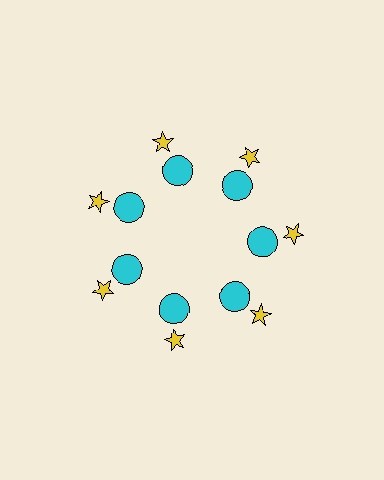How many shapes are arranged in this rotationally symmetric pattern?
There are 14 shapes, arranged in 7 groups of 2.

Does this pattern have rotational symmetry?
Yes, this pattern has 7-fold rotational symmetry. It looks the same after rotating 51 degrees around the center.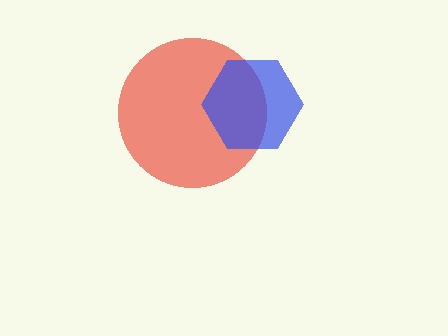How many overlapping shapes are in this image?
There are 2 overlapping shapes in the image.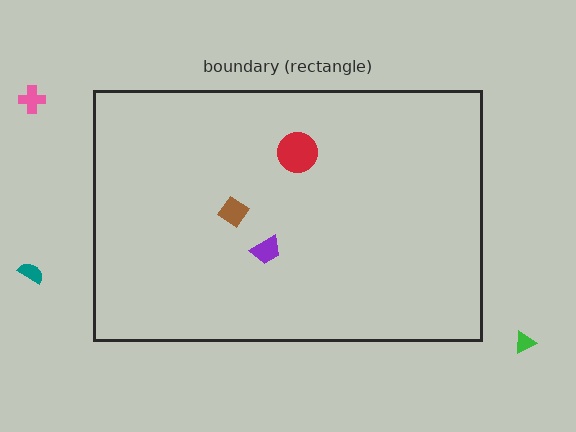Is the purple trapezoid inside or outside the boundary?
Inside.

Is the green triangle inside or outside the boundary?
Outside.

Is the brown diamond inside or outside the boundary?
Inside.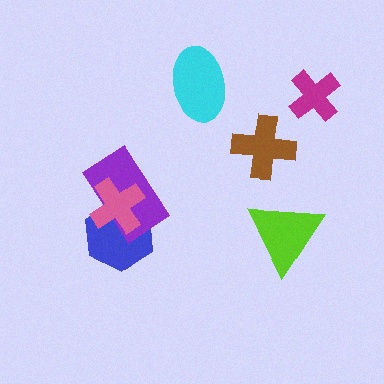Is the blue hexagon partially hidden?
Yes, it is partially covered by another shape.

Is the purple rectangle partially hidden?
Yes, it is partially covered by another shape.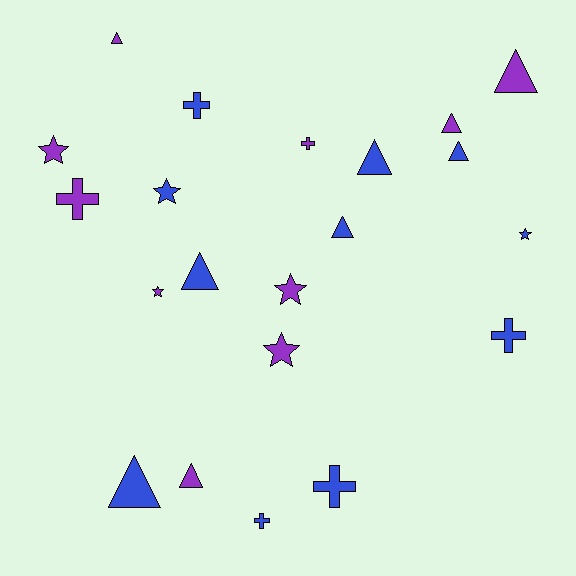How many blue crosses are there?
There are 4 blue crosses.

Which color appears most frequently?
Blue, with 11 objects.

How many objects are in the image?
There are 21 objects.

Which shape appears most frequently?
Triangle, with 9 objects.